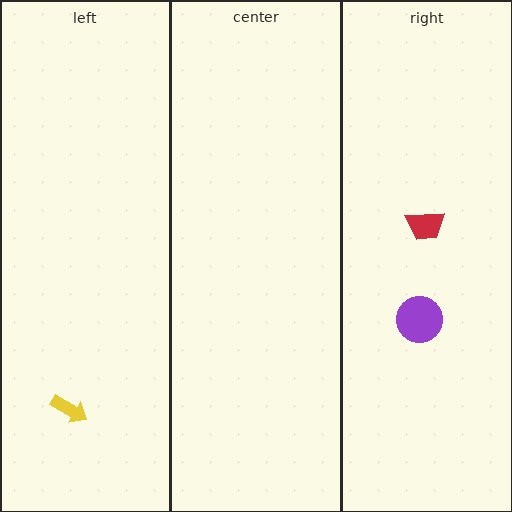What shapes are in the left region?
The yellow arrow.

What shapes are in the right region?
The red trapezoid, the purple circle.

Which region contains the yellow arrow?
The left region.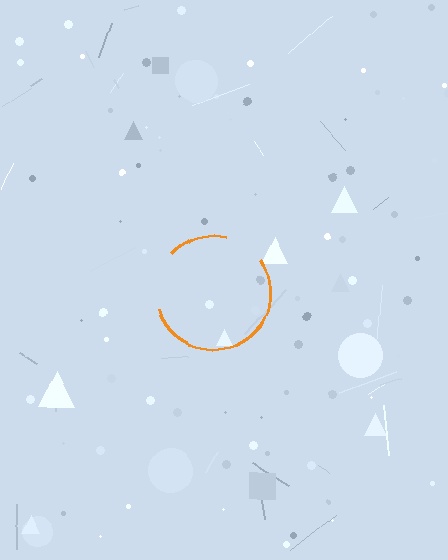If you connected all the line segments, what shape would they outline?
They would outline a circle.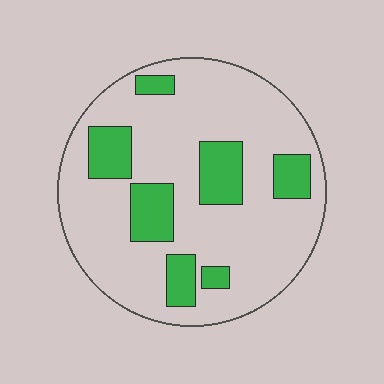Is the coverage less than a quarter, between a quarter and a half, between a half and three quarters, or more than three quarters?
Less than a quarter.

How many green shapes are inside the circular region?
7.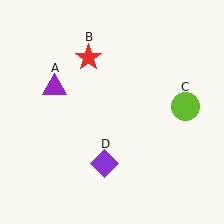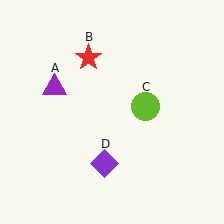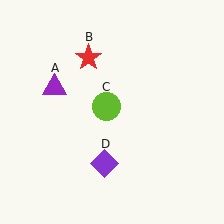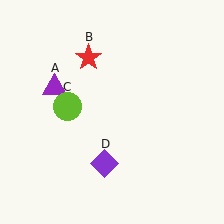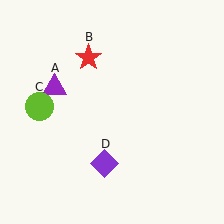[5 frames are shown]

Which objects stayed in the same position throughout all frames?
Purple triangle (object A) and red star (object B) and purple diamond (object D) remained stationary.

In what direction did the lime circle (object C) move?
The lime circle (object C) moved left.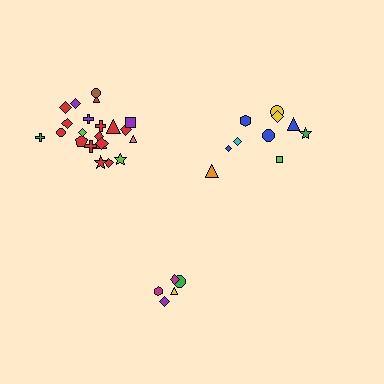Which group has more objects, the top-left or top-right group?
The top-left group.